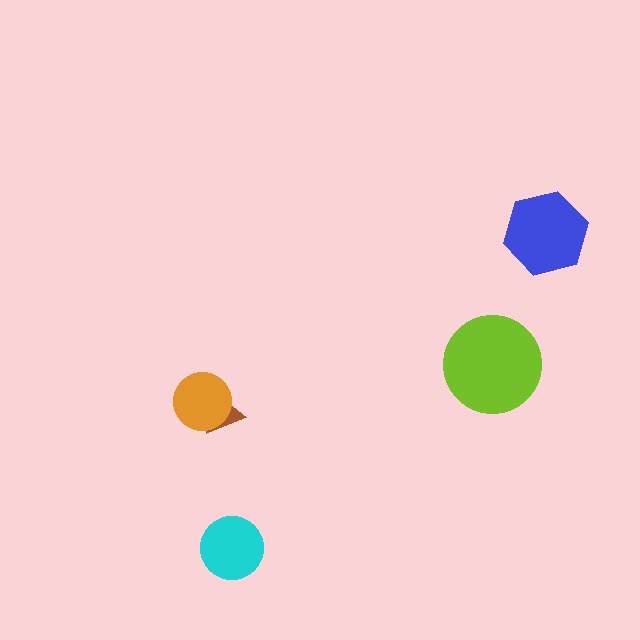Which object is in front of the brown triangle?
The orange circle is in front of the brown triangle.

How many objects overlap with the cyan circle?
0 objects overlap with the cyan circle.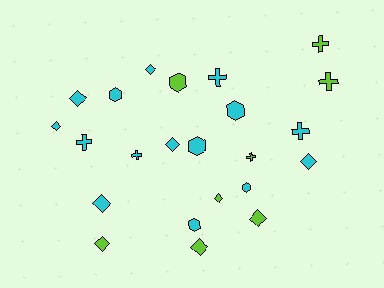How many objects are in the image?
There are 23 objects.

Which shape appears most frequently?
Diamond, with 10 objects.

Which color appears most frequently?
Cyan, with 15 objects.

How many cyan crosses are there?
There are 4 cyan crosses.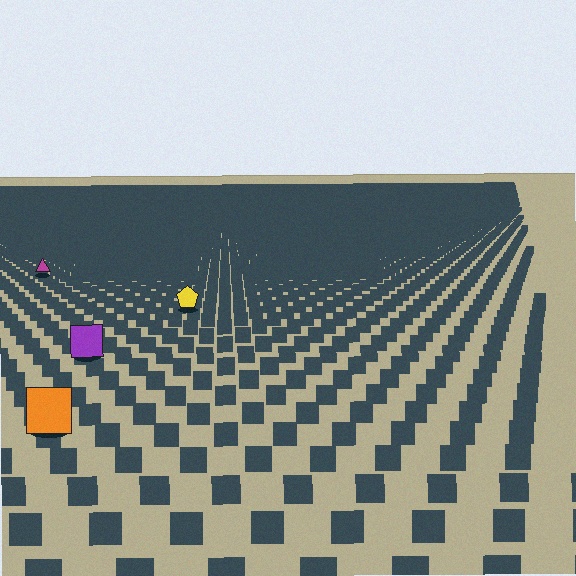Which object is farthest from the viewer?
The magenta triangle is farthest from the viewer. It appears smaller and the ground texture around it is denser.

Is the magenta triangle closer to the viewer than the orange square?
No. The orange square is closer — you can tell from the texture gradient: the ground texture is coarser near it.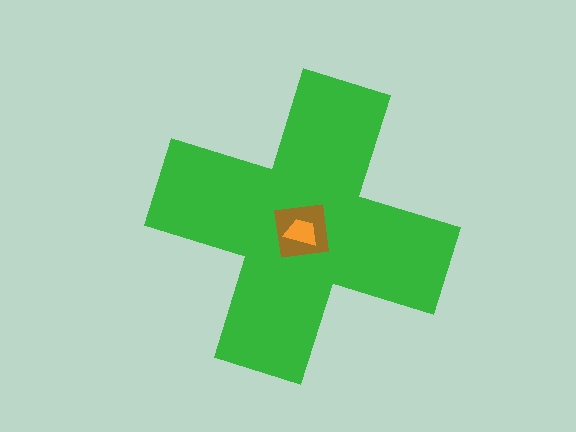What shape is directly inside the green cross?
The brown square.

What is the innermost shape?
The orange trapezoid.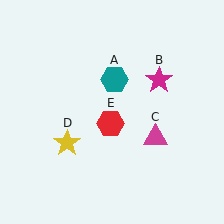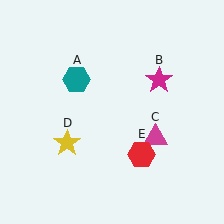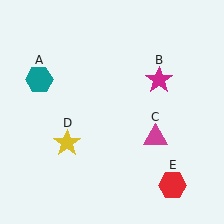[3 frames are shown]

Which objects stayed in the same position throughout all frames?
Magenta star (object B) and magenta triangle (object C) and yellow star (object D) remained stationary.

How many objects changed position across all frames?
2 objects changed position: teal hexagon (object A), red hexagon (object E).